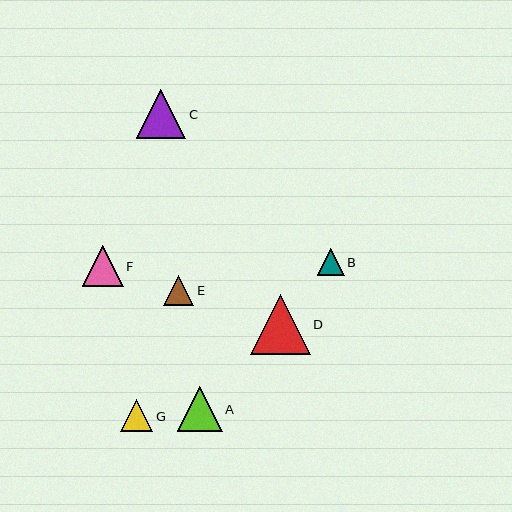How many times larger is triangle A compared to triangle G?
Triangle A is approximately 1.4 times the size of triangle G.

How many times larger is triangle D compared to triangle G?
Triangle D is approximately 1.9 times the size of triangle G.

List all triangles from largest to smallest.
From largest to smallest: D, C, A, F, G, E, B.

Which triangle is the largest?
Triangle D is the largest with a size of approximately 60 pixels.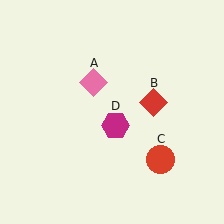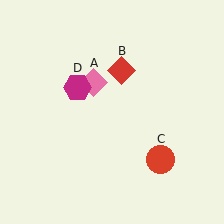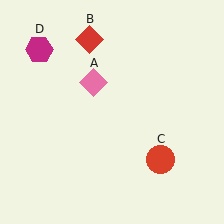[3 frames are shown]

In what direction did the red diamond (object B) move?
The red diamond (object B) moved up and to the left.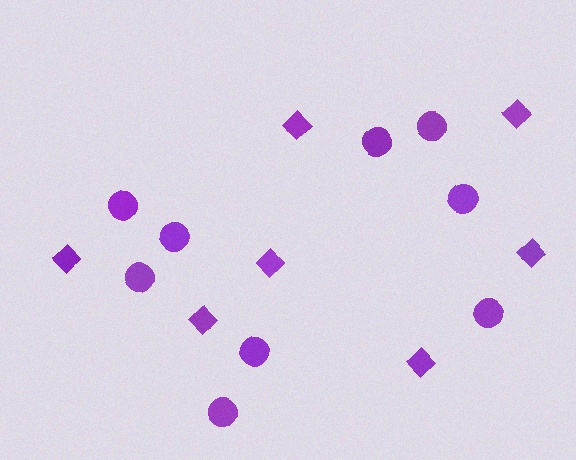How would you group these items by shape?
There are 2 groups: one group of circles (9) and one group of diamonds (7).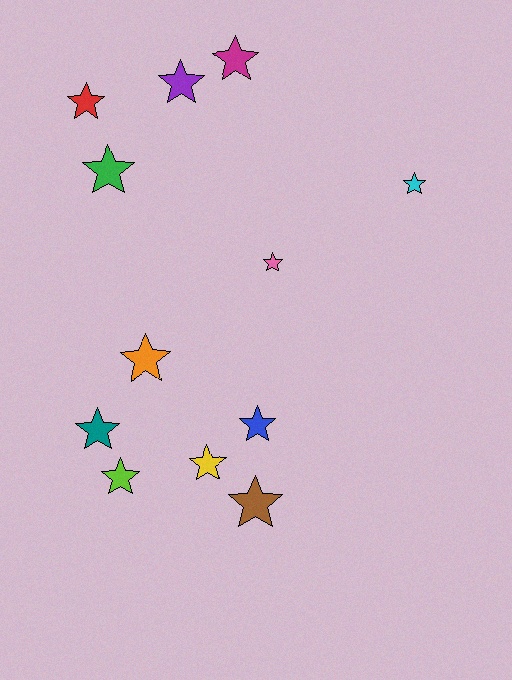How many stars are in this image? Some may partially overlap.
There are 12 stars.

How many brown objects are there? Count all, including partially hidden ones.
There is 1 brown object.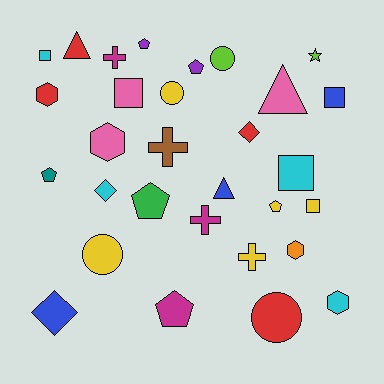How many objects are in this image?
There are 30 objects.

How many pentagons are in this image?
There are 6 pentagons.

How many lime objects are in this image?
There are 2 lime objects.